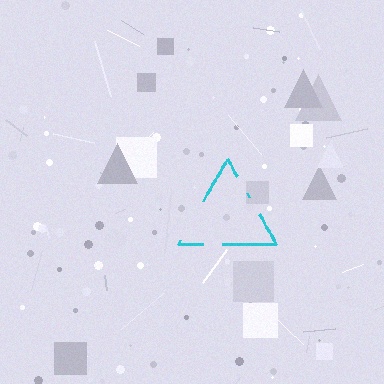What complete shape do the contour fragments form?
The contour fragments form a triangle.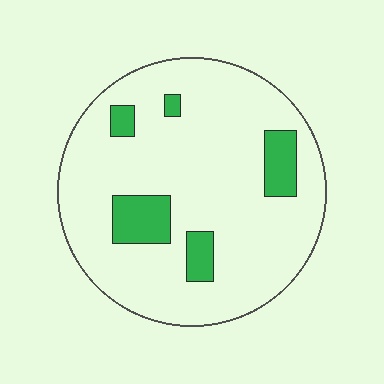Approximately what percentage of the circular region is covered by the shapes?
Approximately 15%.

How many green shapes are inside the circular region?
5.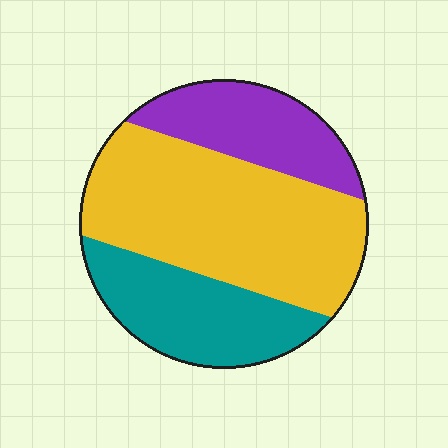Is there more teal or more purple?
Teal.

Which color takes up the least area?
Purple, at roughly 20%.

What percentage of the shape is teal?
Teal covers 26% of the shape.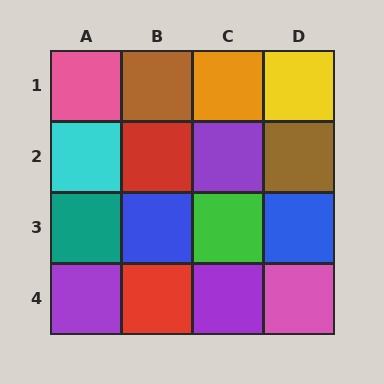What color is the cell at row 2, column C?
Purple.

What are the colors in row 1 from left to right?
Pink, brown, orange, yellow.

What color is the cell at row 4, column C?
Purple.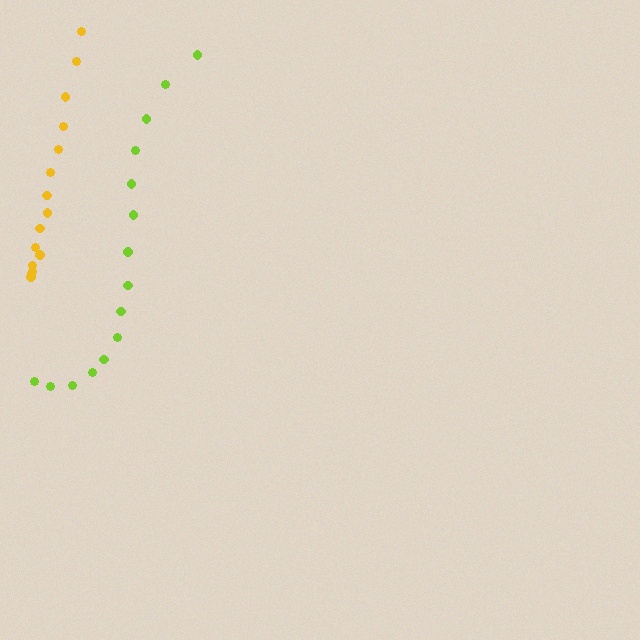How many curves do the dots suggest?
There are 2 distinct paths.